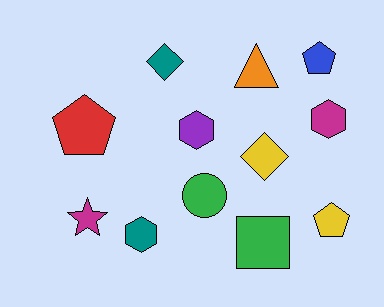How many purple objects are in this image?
There is 1 purple object.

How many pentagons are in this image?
There are 3 pentagons.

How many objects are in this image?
There are 12 objects.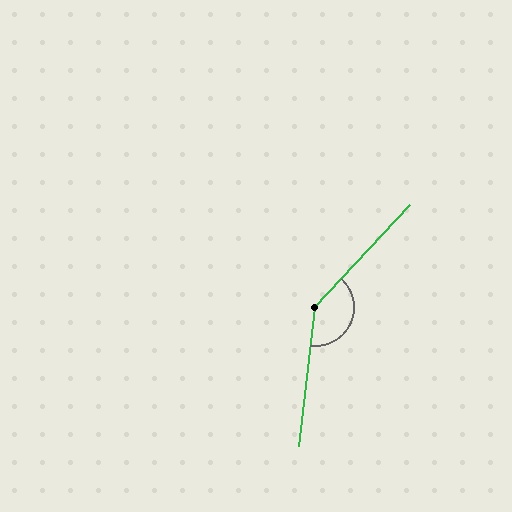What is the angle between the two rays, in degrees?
Approximately 144 degrees.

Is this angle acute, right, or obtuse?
It is obtuse.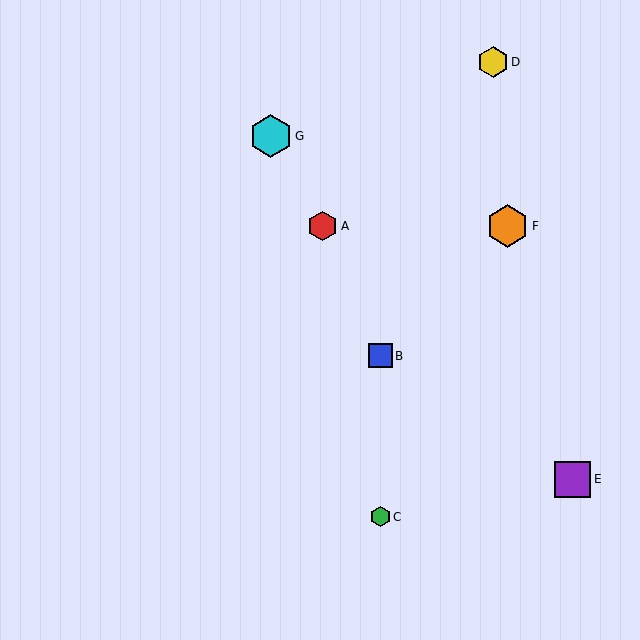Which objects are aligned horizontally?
Objects A, F are aligned horizontally.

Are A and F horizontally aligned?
Yes, both are at y≈226.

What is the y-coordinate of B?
Object B is at y≈356.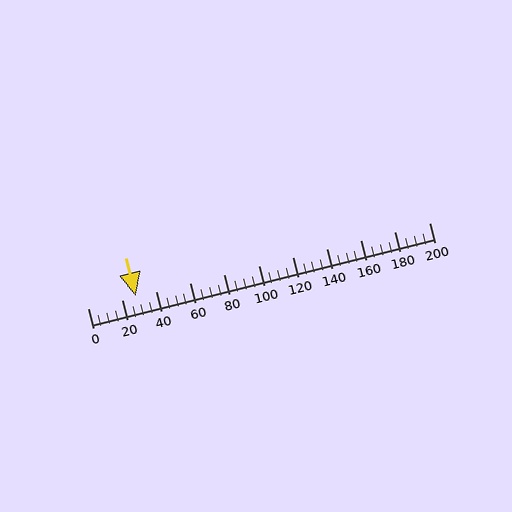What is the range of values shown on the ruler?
The ruler shows values from 0 to 200.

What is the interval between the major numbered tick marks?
The major tick marks are spaced 20 units apart.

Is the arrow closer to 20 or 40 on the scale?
The arrow is closer to 20.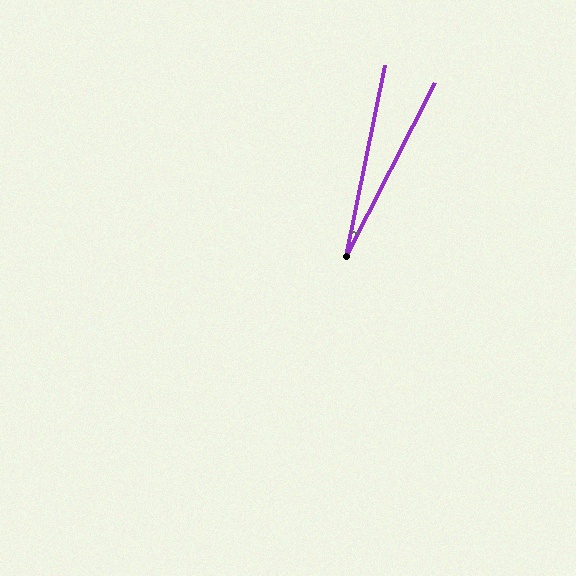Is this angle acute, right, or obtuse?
It is acute.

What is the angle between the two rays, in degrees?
Approximately 16 degrees.